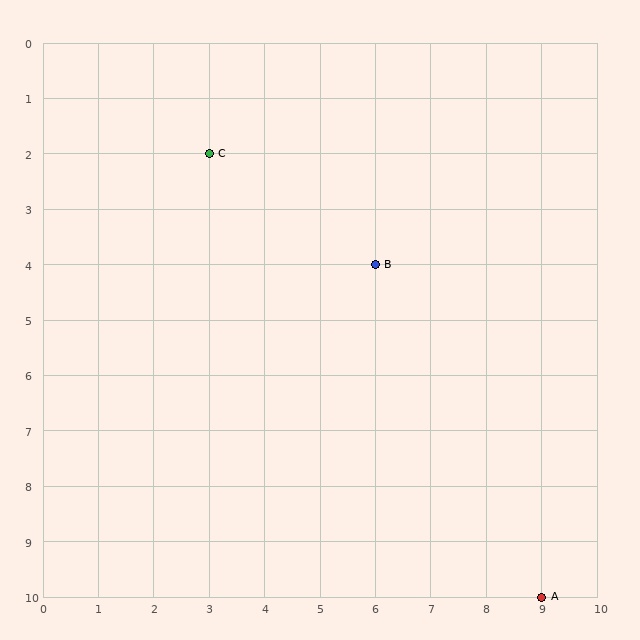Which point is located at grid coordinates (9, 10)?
Point A is at (9, 10).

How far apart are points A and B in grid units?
Points A and B are 3 columns and 6 rows apart (about 6.7 grid units diagonally).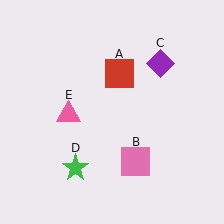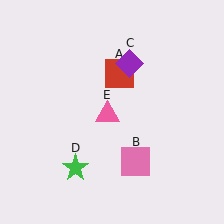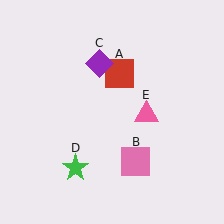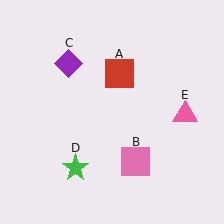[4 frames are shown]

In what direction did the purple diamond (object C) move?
The purple diamond (object C) moved left.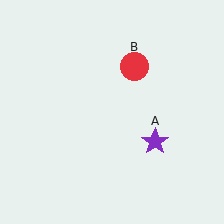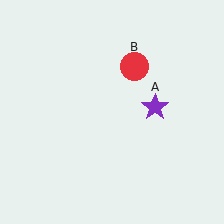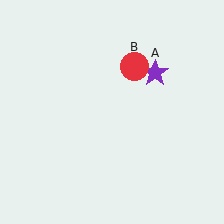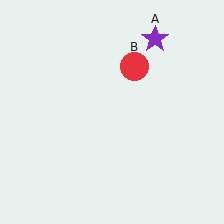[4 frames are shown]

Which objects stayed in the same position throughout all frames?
Red circle (object B) remained stationary.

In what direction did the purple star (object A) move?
The purple star (object A) moved up.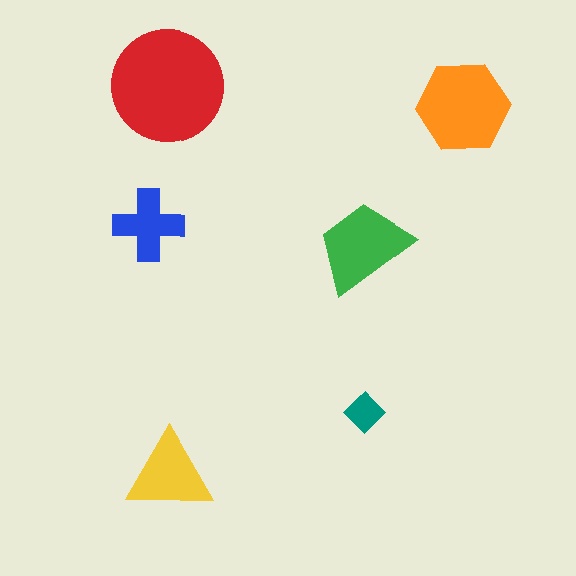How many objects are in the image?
There are 6 objects in the image.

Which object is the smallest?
The teal diamond.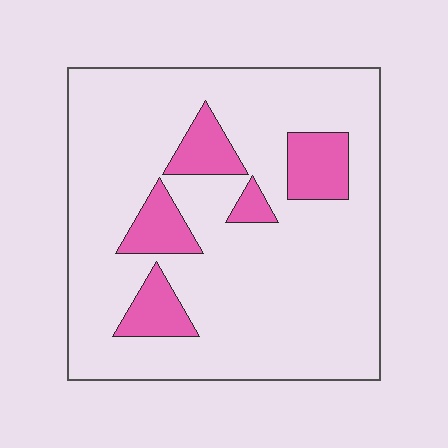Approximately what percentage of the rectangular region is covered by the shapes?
Approximately 15%.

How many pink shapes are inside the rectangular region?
5.